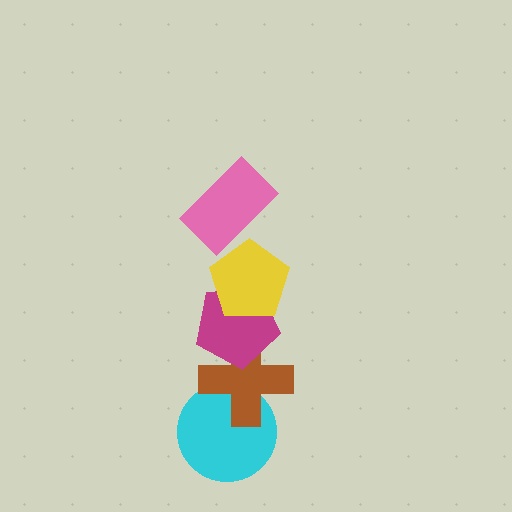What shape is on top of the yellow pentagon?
The pink rectangle is on top of the yellow pentagon.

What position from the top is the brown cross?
The brown cross is 4th from the top.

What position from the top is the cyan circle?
The cyan circle is 5th from the top.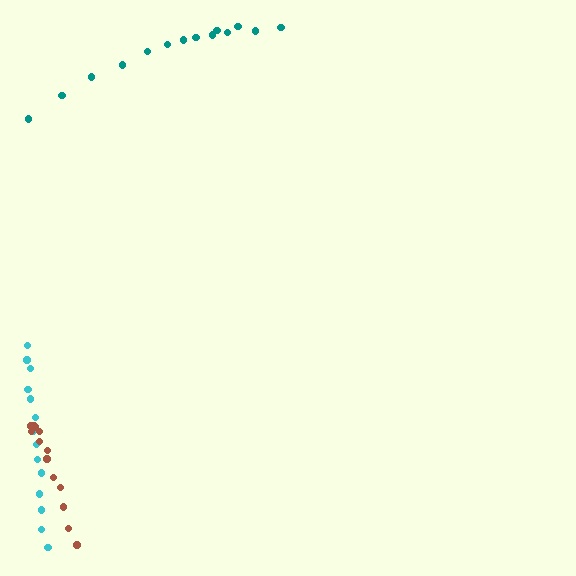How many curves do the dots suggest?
There are 3 distinct paths.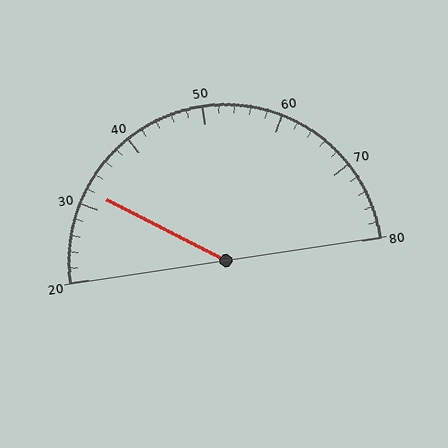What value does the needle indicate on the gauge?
The needle indicates approximately 32.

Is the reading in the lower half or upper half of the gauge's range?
The reading is in the lower half of the range (20 to 80).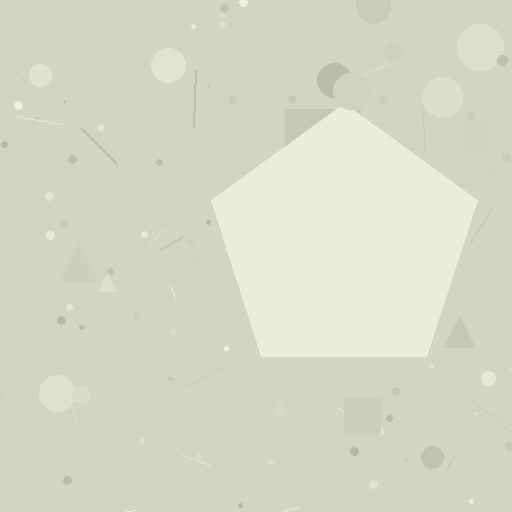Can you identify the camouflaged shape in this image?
The camouflaged shape is a pentagon.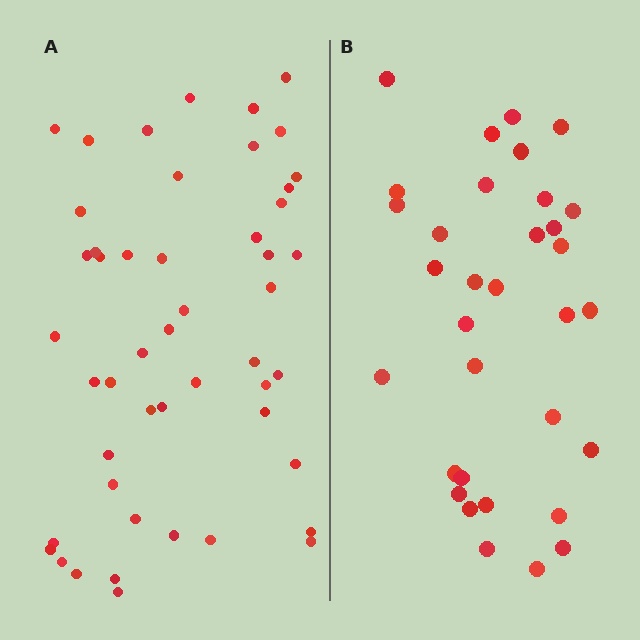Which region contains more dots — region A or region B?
Region A (the left region) has more dots.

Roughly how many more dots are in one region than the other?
Region A has approximately 15 more dots than region B.